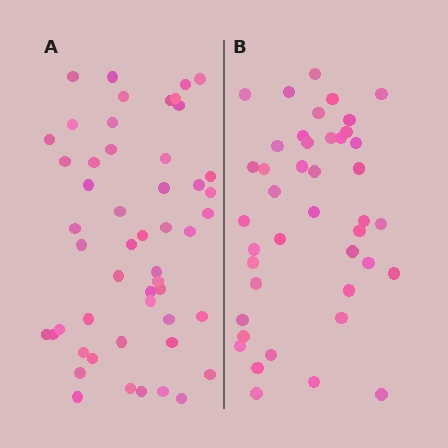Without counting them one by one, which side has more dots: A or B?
Region A (the left region) has more dots.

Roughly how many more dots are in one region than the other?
Region A has roughly 8 or so more dots than region B.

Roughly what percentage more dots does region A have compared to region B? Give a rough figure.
About 20% more.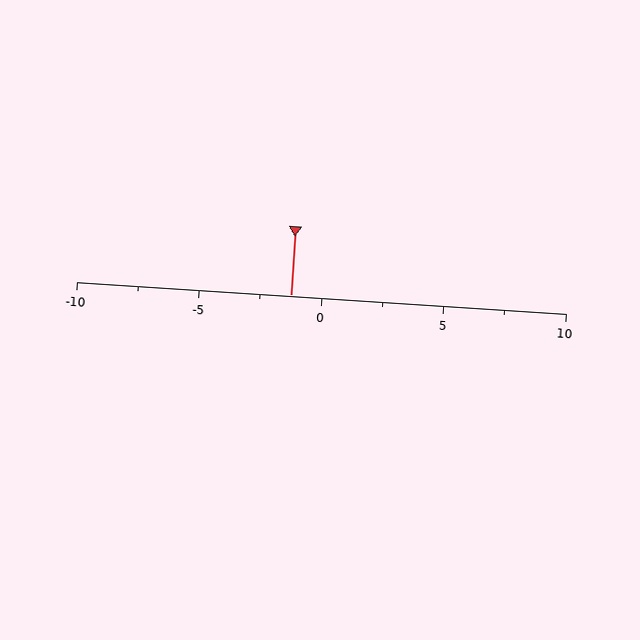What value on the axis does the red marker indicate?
The marker indicates approximately -1.2.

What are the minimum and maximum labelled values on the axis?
The axis runs from -10 to 10.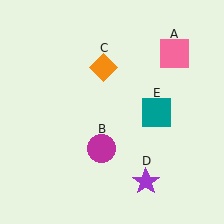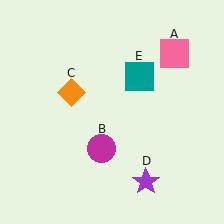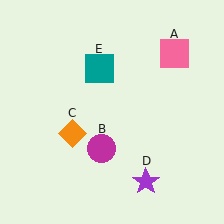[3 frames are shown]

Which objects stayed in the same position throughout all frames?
Pink square (object A) and magenta circle (object B) and purple star (object D) remained stationary.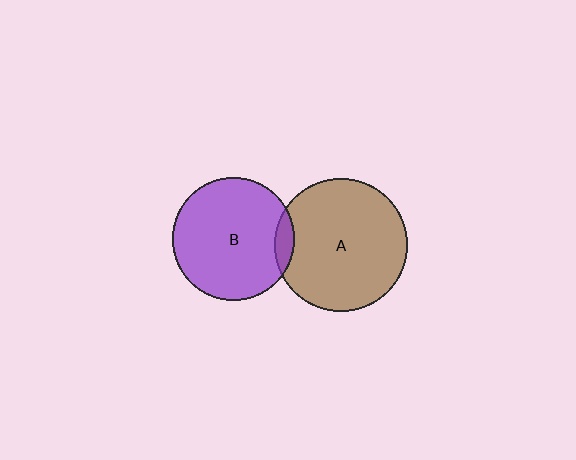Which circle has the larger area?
Circle A (brown).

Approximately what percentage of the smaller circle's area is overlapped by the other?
Approximately 10%.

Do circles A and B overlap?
Yes.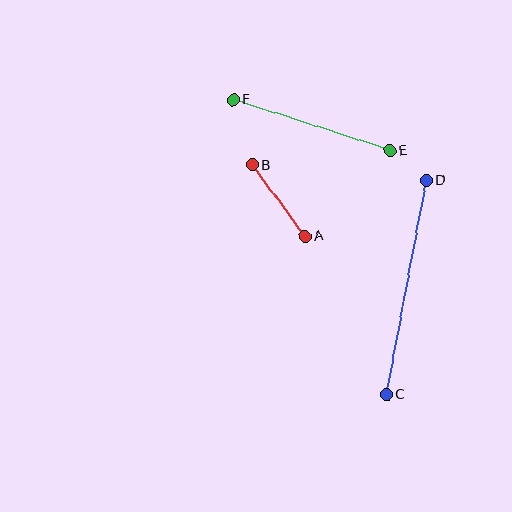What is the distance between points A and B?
The distance is approximately 89 pixels.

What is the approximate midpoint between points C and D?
The midpoint is at approximately (406, 287) pixels.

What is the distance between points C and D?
The distance is approximately 218 pixels.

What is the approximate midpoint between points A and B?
The midpoint is at approximately (279, 200) pixels.